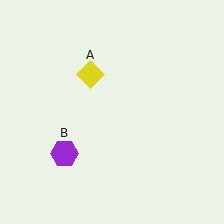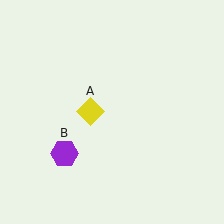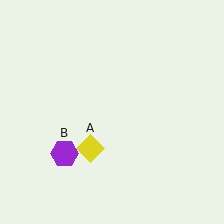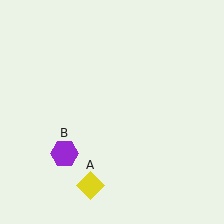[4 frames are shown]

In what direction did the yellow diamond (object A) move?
The yellow diamond (object A) moved down.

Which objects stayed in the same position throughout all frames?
Purple hexagon (object B) remained stationary.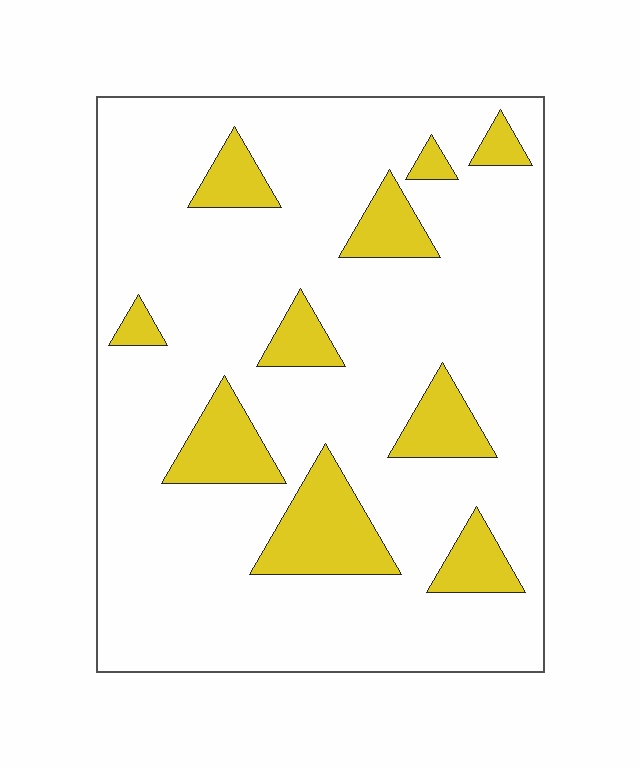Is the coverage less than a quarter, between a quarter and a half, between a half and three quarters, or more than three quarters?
Less than a quarter.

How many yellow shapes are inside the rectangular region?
10.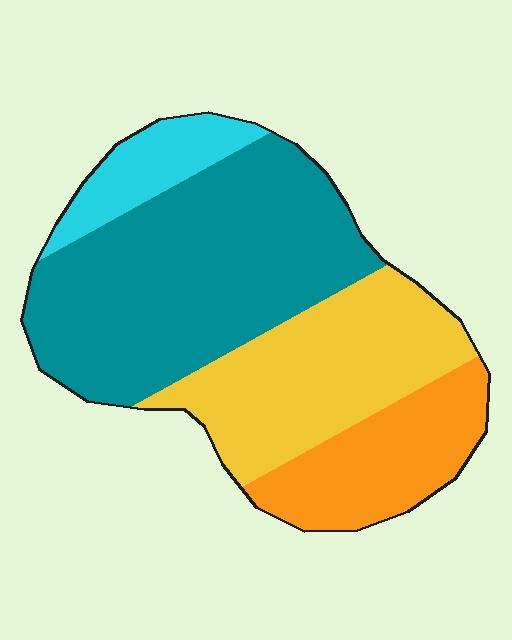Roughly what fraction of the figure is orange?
Orange covers about 20% of the figure.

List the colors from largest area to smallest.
From largest to smallest: teal, yellow, orange, cyan.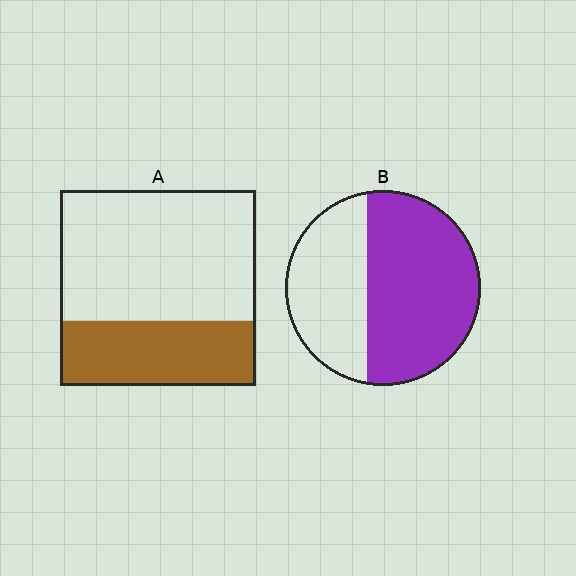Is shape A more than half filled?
No.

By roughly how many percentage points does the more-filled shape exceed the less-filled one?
By roughly 25 percentage points (B over A).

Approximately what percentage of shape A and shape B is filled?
A is approximately 35% and B is approximately 60%.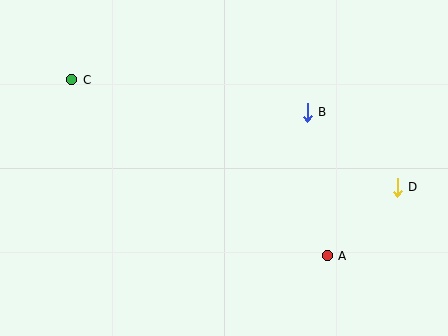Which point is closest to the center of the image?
Point B at (307, 112) is closest to the center.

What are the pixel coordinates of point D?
Point D is at (397, 187).